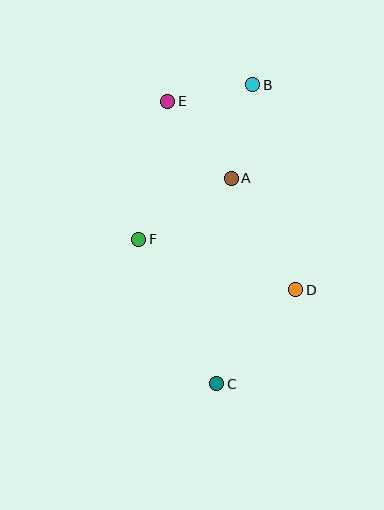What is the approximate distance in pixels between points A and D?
The distance between A and D is approximately 129 pixels.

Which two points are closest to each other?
Points B and E are closest to each other.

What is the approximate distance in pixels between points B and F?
The distance between B and F is approximately 192 pixels.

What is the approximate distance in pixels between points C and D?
The distance between C and D is approximately 123 pixels.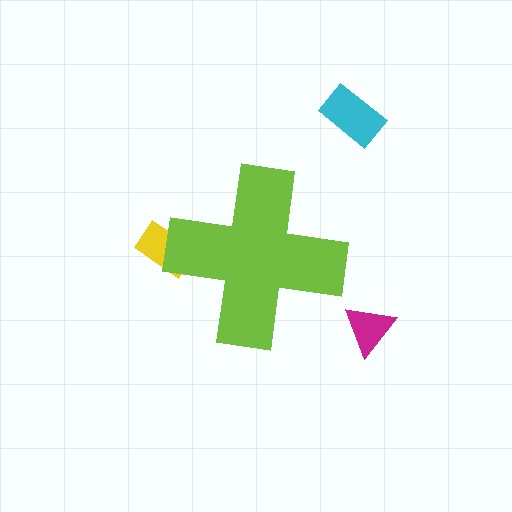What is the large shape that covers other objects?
A lime cross.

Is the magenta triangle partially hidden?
No, the magenta triangle is fully visible.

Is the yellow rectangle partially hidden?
Yes, the yellow rectangle is partially hidden behind the lime cross.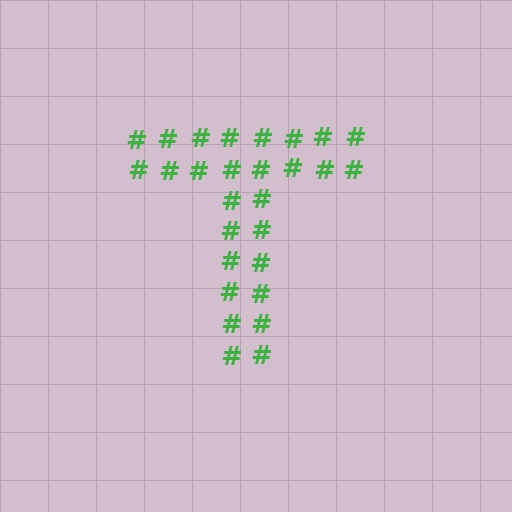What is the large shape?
The large shape is the letter T.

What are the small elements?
The small elements are hash symbols.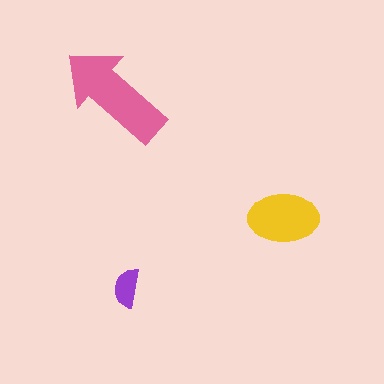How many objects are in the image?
There are 3 objects in the image.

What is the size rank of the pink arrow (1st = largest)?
1st.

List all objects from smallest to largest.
The purple semicircle, the yellow ellipse, the pink arrow.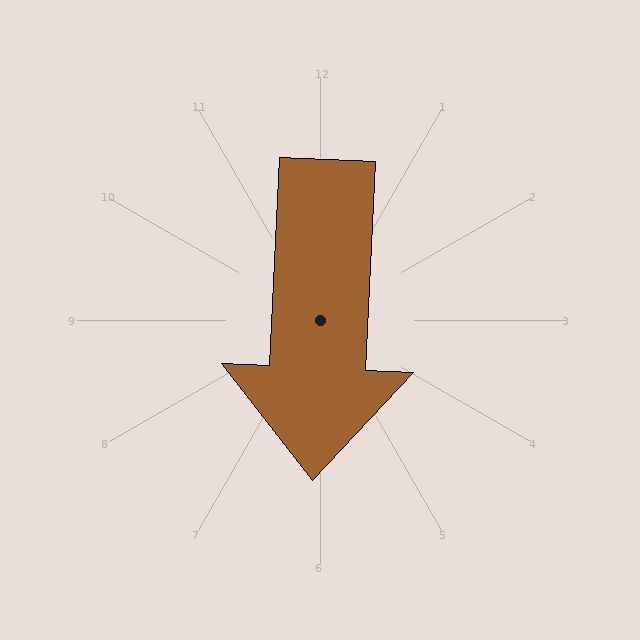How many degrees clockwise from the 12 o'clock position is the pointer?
Approximately 183 degrees.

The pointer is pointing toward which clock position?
Roughly 6 o'clock.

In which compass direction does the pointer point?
South.